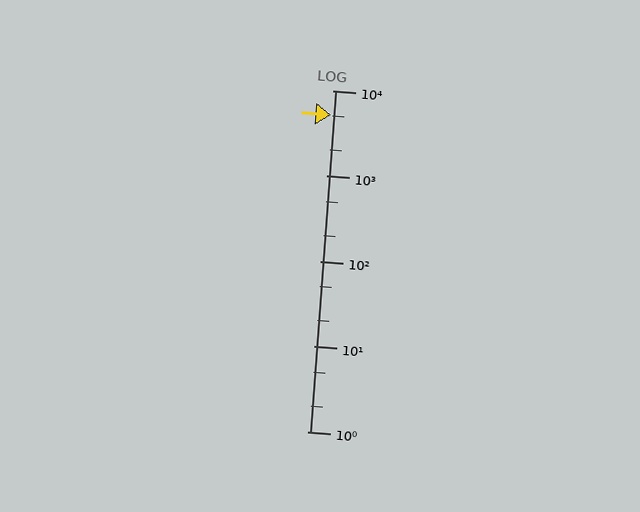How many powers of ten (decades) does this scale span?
The scale spans 4 decades, from 1 to 10000.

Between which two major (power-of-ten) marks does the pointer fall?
The pointer is between 1000 and 10000.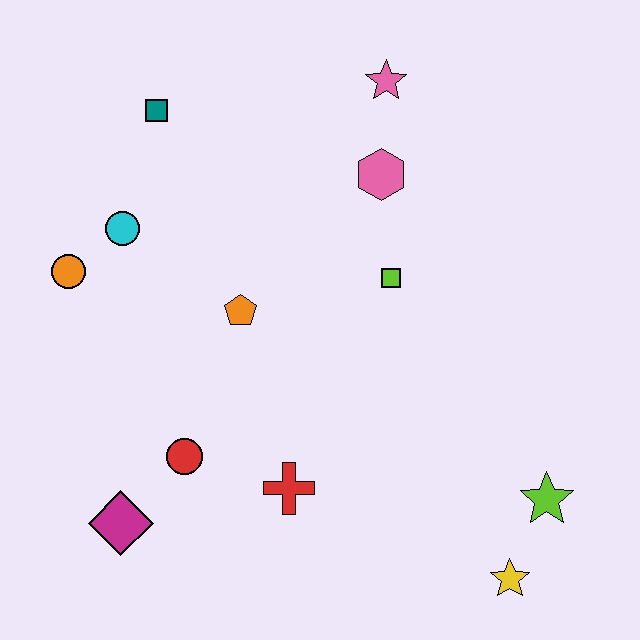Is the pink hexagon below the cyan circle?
No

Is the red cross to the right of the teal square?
Yes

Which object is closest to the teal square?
The cyan circle is closest to the teal square.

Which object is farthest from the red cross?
The pink star is farthest from the red cross.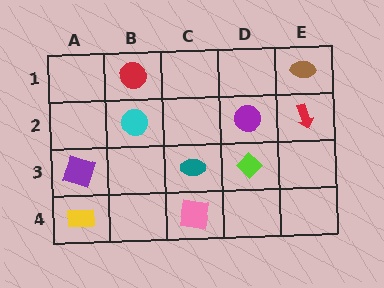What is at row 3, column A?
A purple square.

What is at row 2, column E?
A red arrow.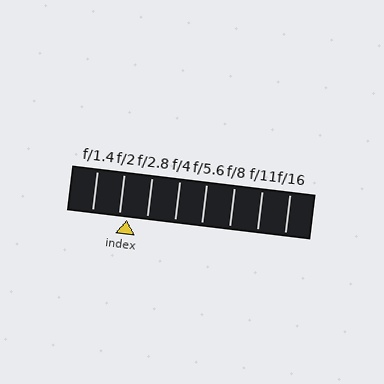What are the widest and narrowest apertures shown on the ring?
The widest aperture shown is f/1.4 and the narrowest is f/16.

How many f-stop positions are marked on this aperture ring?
There are 8 f-stop positions marked.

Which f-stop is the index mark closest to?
The index mark is closest to f/2.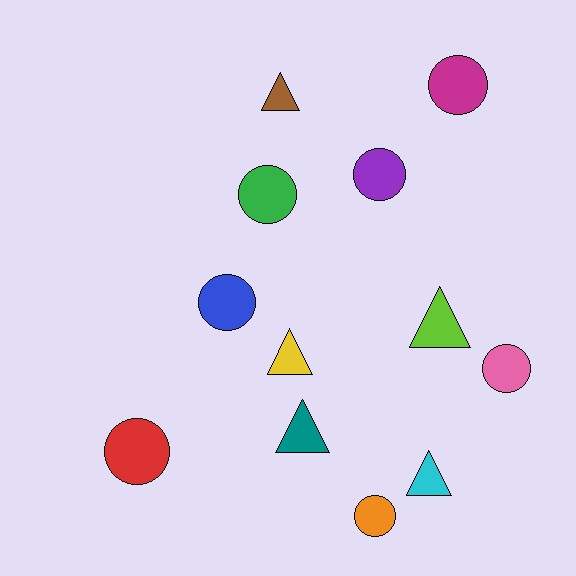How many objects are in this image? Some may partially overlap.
There are 12 objects.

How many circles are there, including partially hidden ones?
There are 7 circles.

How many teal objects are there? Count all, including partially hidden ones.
There is 1 teal object.